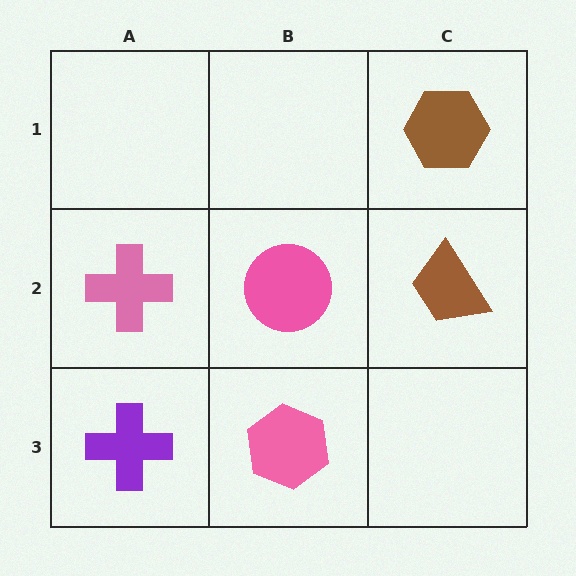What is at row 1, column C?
A brown hexagon.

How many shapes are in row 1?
1 shape.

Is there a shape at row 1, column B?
No, that cell is empty.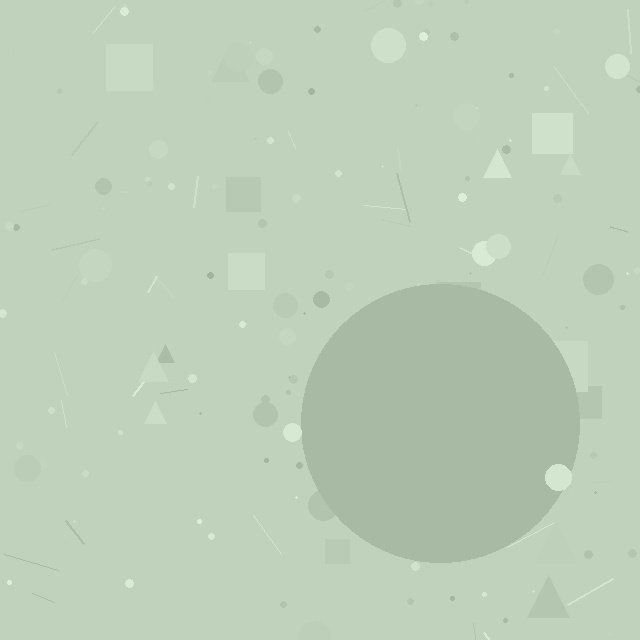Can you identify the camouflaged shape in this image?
The camouflaged shape is a circle.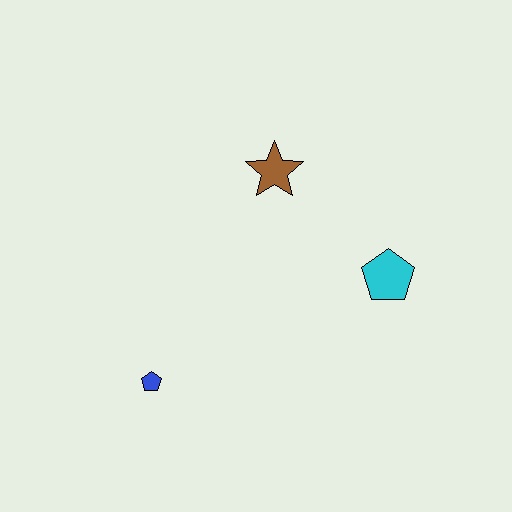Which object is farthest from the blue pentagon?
The cyan pentagon is farthest from the blue pentagon.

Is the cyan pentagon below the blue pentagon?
No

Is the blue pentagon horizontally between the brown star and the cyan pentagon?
No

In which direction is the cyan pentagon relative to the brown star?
The cyan pentagon is to the right of the brown star.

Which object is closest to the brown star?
The cyan pentagon is closest to the brown star.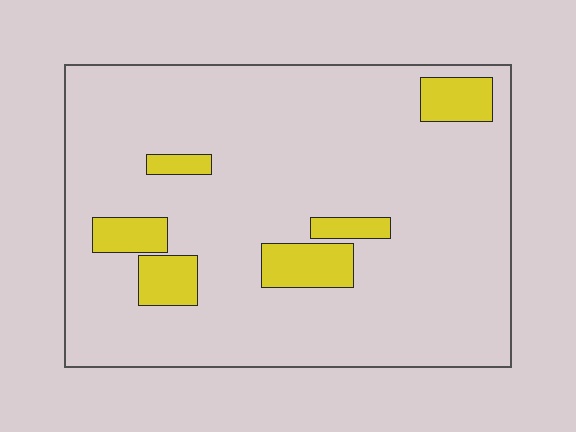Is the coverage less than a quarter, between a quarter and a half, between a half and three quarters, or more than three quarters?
Less than a quarter.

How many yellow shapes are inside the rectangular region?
6.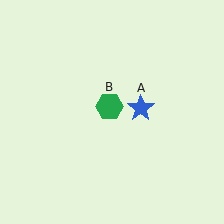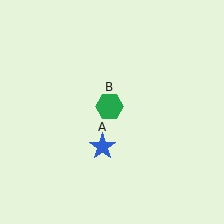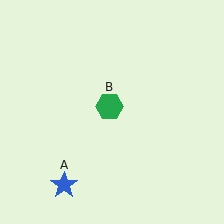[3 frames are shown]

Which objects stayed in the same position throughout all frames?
Green hexagon (object B) remained stationary.